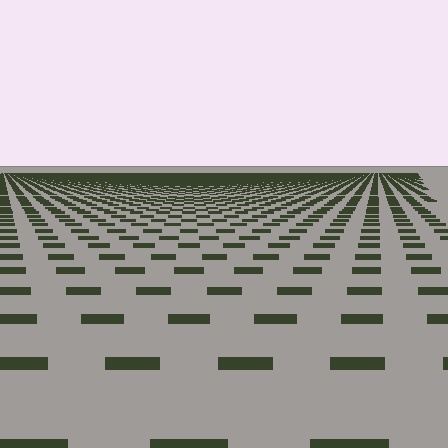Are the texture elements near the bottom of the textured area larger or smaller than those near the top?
Larger. Near the bottom, elements are closer to the viewer and appear at a bigger on-screen size.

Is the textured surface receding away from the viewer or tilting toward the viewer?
The surface is receding away from the viewer. Texture elements get smaller and denser toward the top.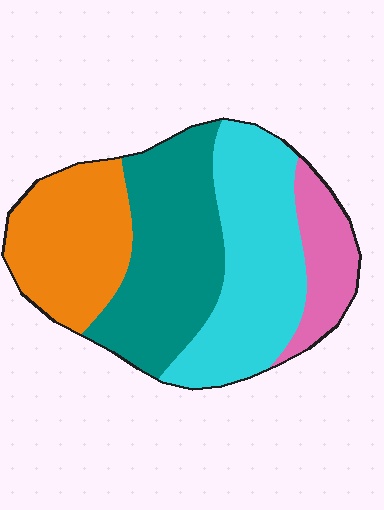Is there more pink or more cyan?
Cyan.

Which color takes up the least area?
Pink, at roughly 10%.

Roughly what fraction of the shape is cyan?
Cyan takes up about one third (1/3) of the shape.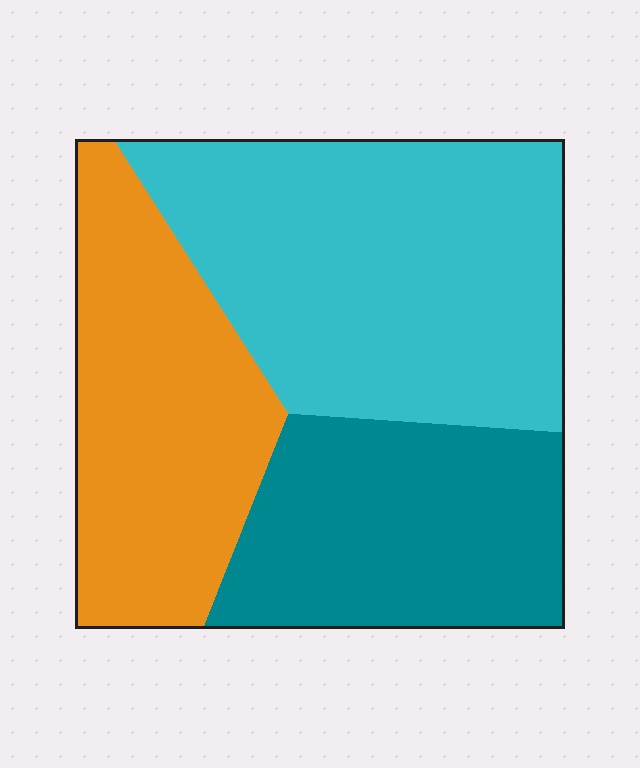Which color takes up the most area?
Cyan, at roughly 45%.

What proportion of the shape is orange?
Orange takes up about one third (1/3) of the shape.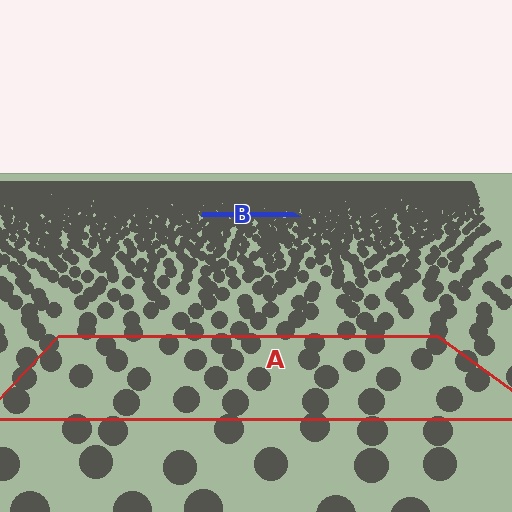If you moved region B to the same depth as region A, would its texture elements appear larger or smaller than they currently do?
They would appear larger. At a closer depth, the same texture elements are projected at a bigger on-screen size.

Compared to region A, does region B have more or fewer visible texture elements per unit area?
Region B has more texture elements per unit area — they are packed more densely because it is farther away.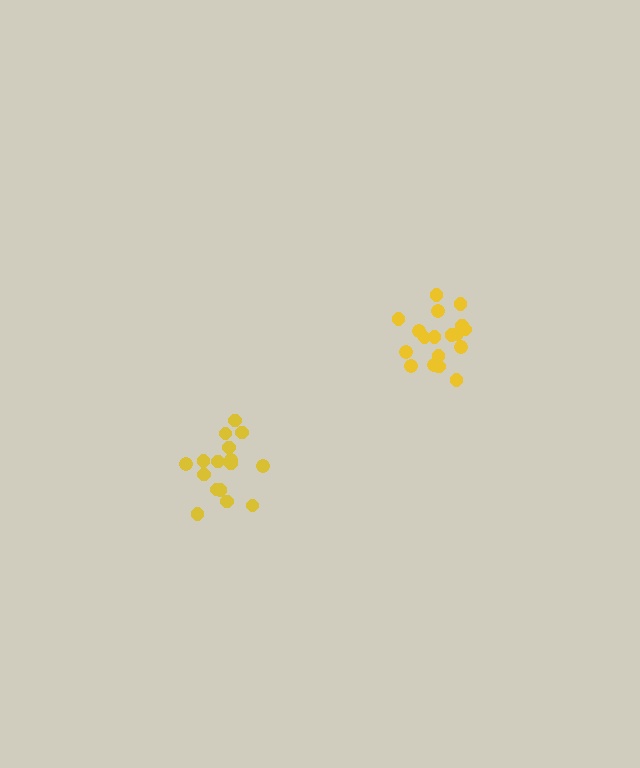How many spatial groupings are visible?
There are 2 spatial groupings.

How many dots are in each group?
Group 1: 18 dots, Group 2: 16 dots (34 total).